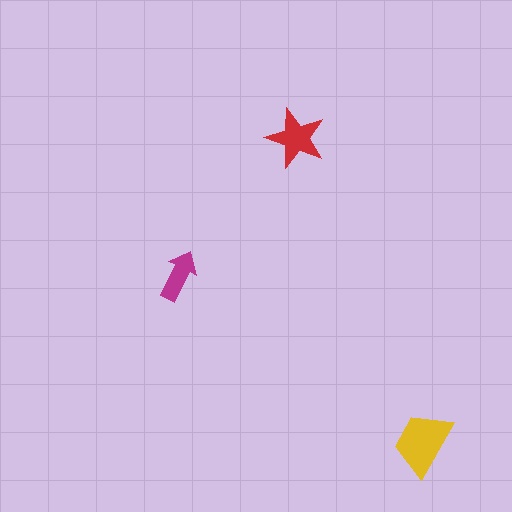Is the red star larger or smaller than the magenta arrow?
Larger.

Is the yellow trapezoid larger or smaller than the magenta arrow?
Larger.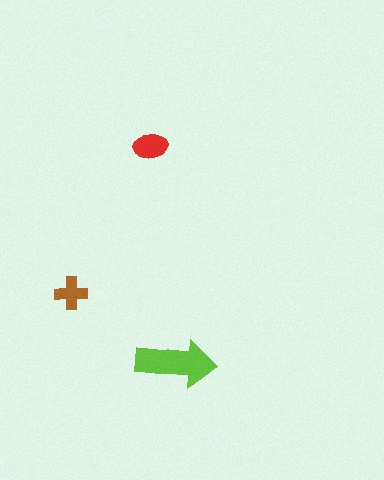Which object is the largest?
The lime arrow.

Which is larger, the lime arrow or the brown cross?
The lime arrow.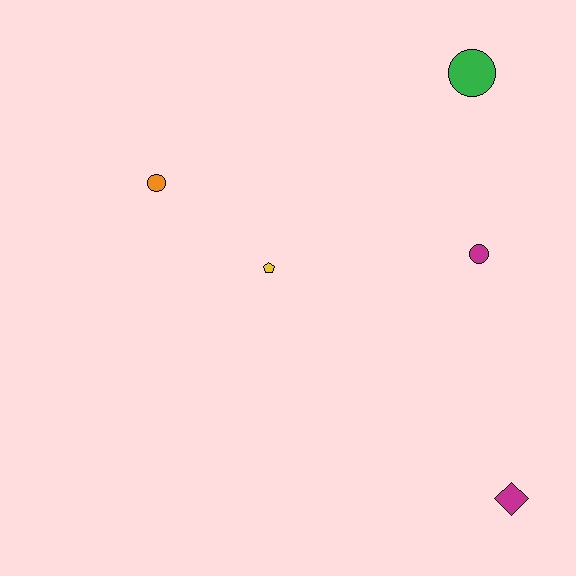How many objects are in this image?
There are 5 objects.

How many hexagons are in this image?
There are no hexagons.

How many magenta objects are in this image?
There are 2 magenta objects.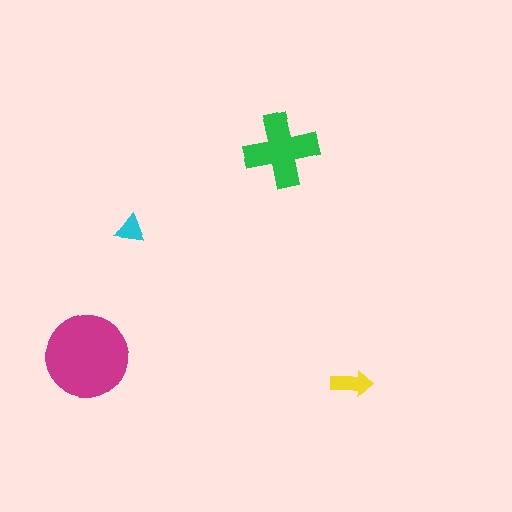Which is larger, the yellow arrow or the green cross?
The green cross.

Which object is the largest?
The magenta circle.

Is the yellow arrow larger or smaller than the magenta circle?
Smaller.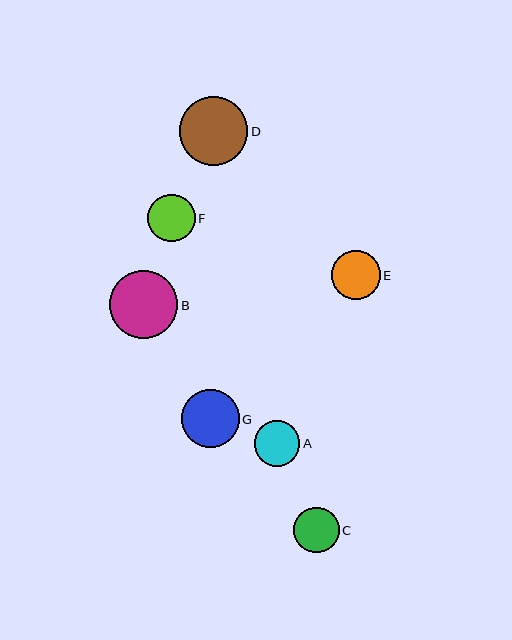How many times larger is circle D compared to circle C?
Circle D is approximately 1.5 times the size of circle C.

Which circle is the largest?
Circle D is the largest with a size of approximately 69 pixels.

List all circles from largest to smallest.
From largest to smallest: D, B, G, E, F, A, C.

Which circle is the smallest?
Circle C is the smallest with a size of approximately 45 pixels.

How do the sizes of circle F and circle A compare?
Circle F and circle A are approximately the same size.